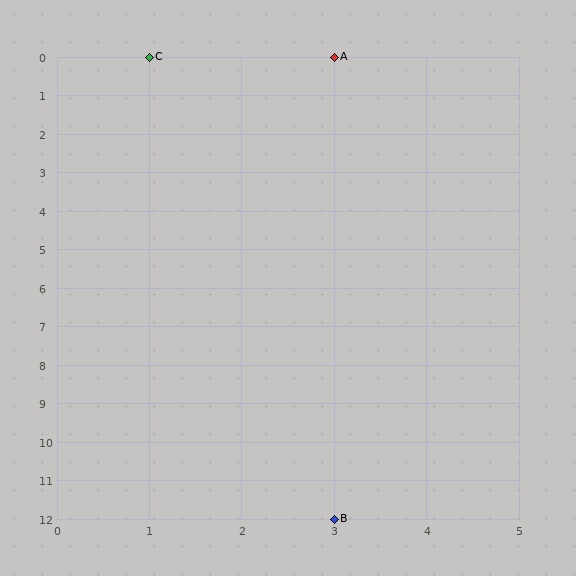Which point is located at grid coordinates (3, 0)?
Point A is at (3, 0).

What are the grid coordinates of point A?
Point A is at grid coordinates (3, 0).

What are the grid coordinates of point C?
Point C is at grid coordinates (1, 0).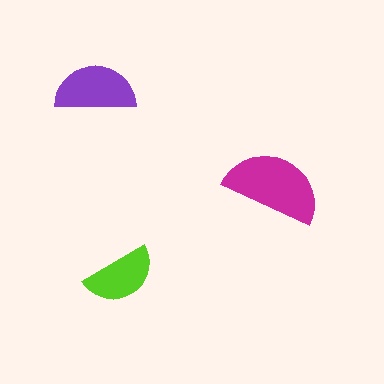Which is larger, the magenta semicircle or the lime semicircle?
The magenta one.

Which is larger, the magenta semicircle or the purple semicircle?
The magenta one.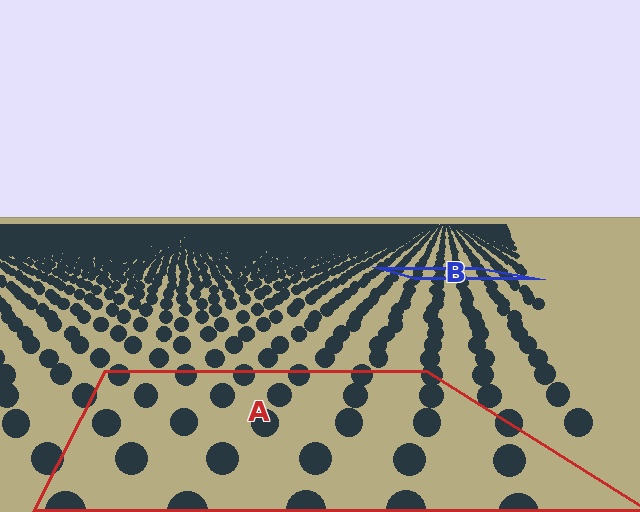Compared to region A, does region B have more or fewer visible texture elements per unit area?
Region B has more texture elements per unit area — they are packed more densely because it is farther away.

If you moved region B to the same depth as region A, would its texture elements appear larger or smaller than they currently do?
They would appear larger. At a closer depth, the same texture elements are projected at a bigger on-screen size.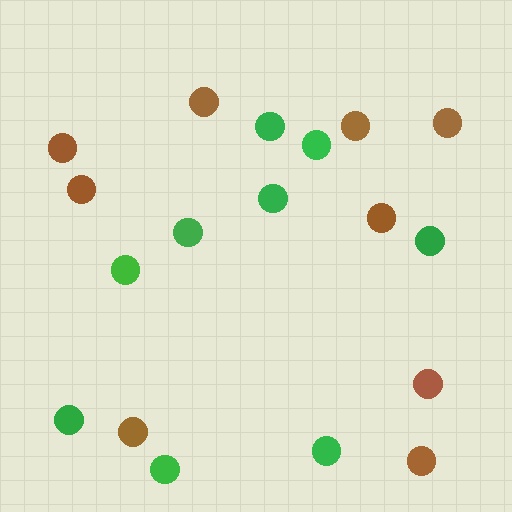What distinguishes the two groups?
There are 2 groups: one group of green circles (9) and one group of brown circles (9).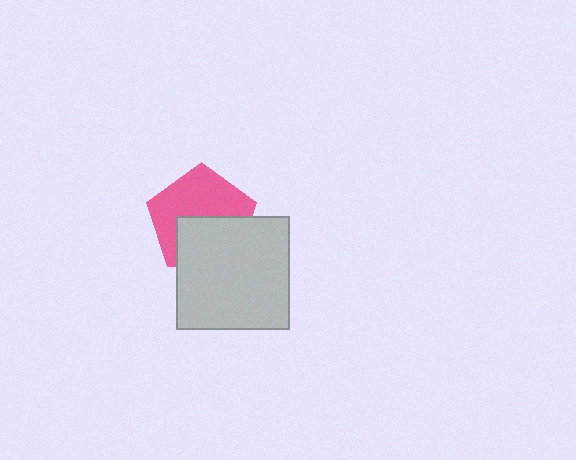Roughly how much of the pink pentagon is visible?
About half of it is visible (roughly 56%).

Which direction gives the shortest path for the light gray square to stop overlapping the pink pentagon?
Moving down gives the shortest separation.